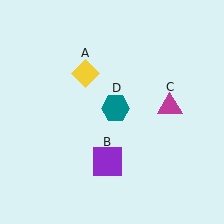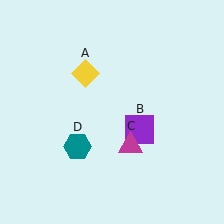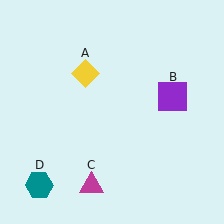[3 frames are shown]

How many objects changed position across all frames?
3 objects changed position: purple square (object B), magenta triangle (object C), teal hexagon (object D).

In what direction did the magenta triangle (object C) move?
The magenta triangle (object C) moved down and to the left.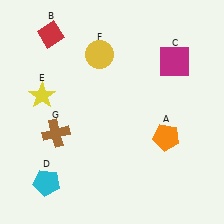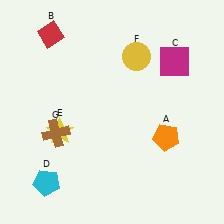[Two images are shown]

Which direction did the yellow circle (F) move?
The yellow circle (F) moved right.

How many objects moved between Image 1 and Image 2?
2 objects moved between the two images.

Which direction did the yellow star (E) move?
The yellow star (E) moved down.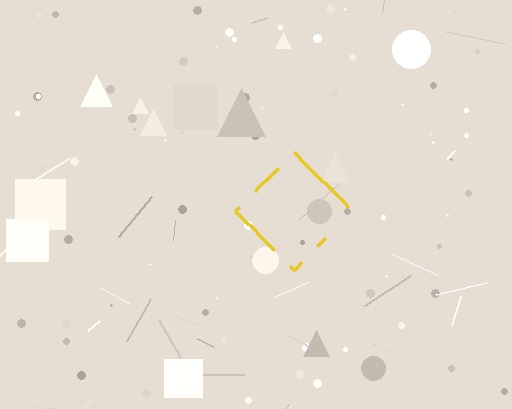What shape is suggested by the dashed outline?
The dashed outline suggests a diamond.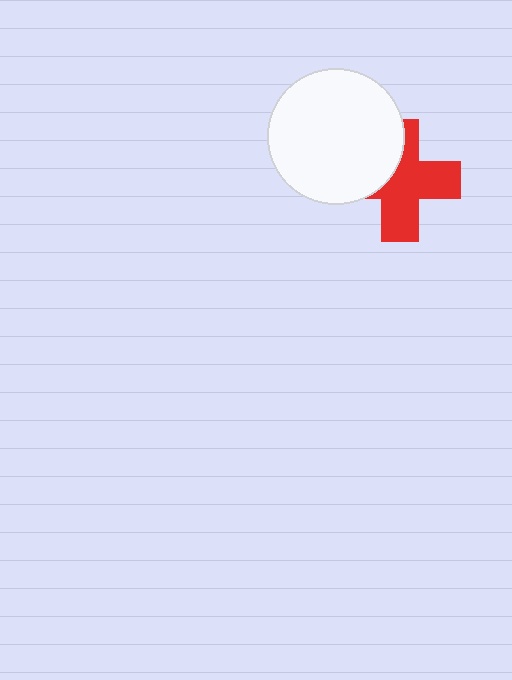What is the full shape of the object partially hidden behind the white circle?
The partially hidden object is a red cross.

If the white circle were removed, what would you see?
You would see the complete red cross.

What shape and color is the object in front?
The object in front is a white circle.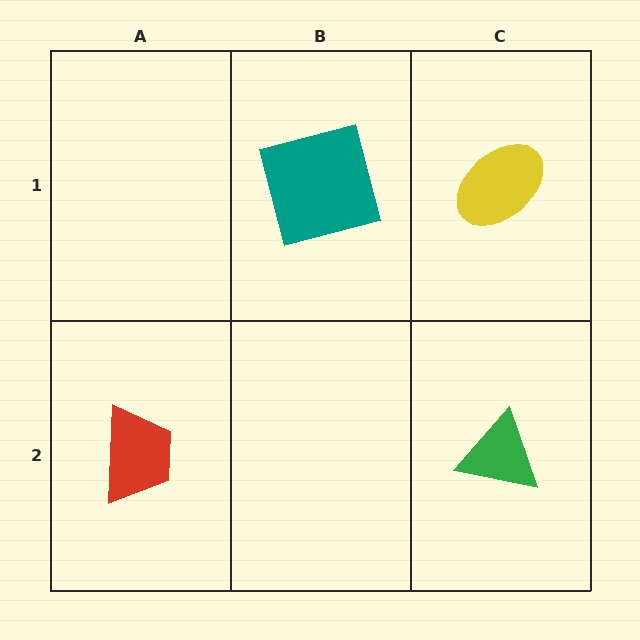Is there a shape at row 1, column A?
No, that cell is empty.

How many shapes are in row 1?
2 shapes.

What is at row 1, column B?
A teal square.